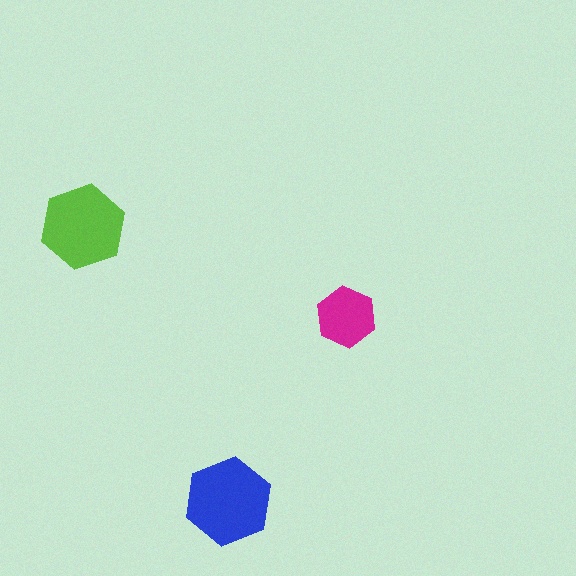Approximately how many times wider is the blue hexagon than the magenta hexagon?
About 1.5 times wider.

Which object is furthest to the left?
The lime hexagon is leftmost.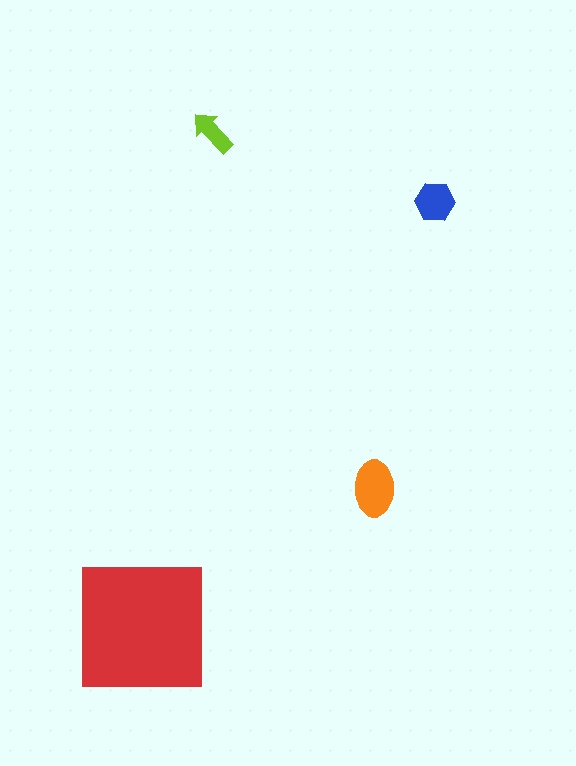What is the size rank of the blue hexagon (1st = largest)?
3rd.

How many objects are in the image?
There are 4 objects in the image.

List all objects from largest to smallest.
The red square, the orange ellipse, the blue hexagon, the lime arrow.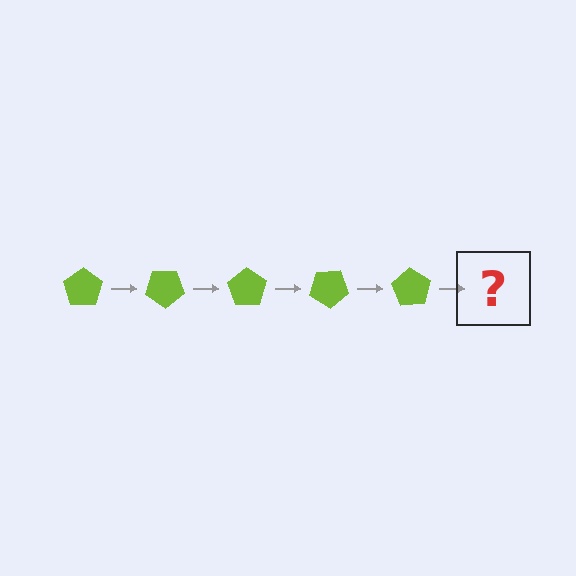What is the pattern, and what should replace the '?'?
The pattern is that the pentagon rotates 35 degrees each step. The '?' should be a lime pentagon rotated 175 degrees.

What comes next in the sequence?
The next element should be a lime pentagon rotated 175 degrees.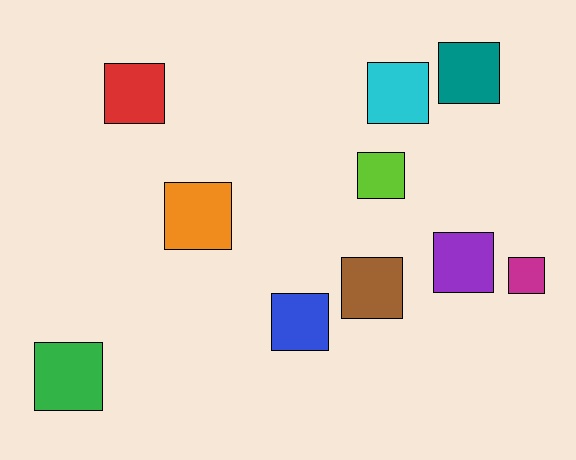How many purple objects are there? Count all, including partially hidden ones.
There is 1 purple object.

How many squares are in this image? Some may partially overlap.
There are 10 squares.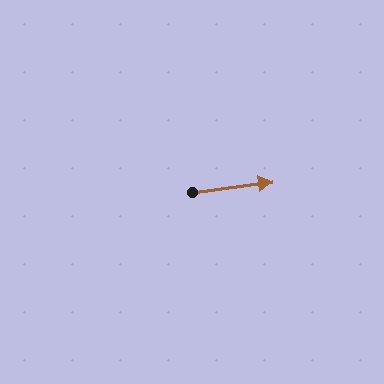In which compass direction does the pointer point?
East.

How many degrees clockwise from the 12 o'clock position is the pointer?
Approximately 83 degrees.